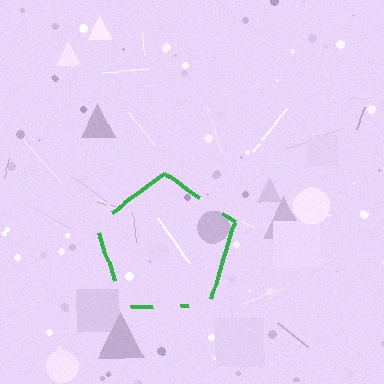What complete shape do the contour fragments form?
The contour fragments form a pentagon.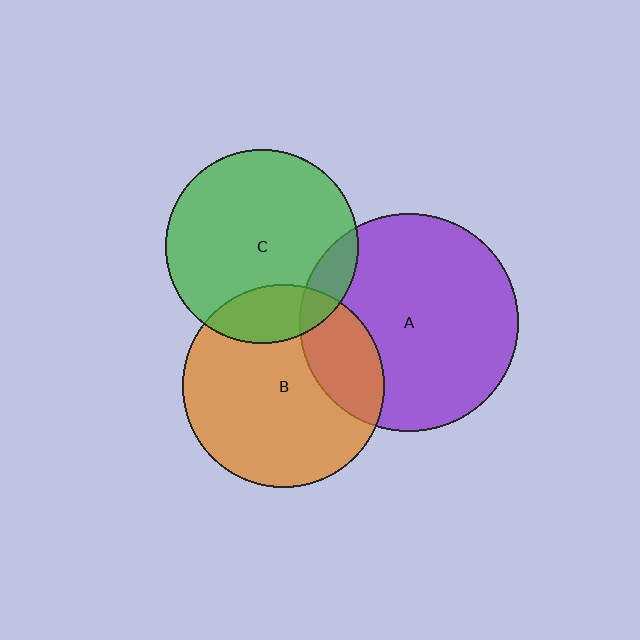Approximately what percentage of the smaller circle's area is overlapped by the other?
Approximately 10%.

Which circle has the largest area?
Circle A (purple).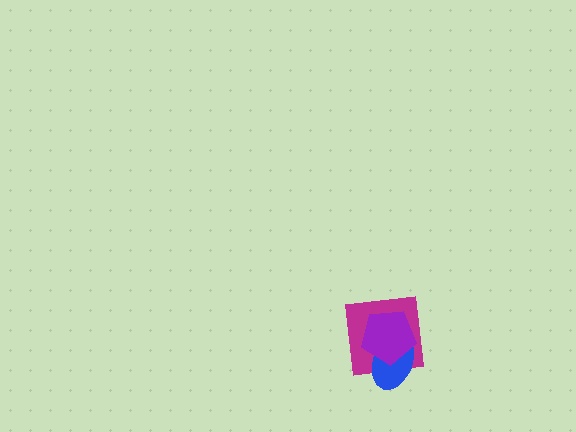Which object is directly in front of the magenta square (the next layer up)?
The blue ellipse is directly in front of the magenta square.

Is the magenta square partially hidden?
Yes, it is partially covered by another shape.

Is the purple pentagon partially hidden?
No, no other shape covers it.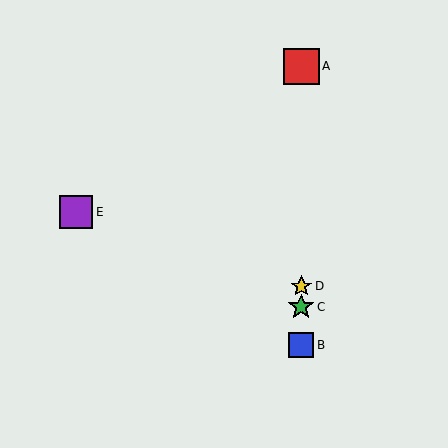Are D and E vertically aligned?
No, D is at x≈301 and E is at x≈76.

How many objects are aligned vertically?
4 objects (A, B, C, D) are aligned vertically.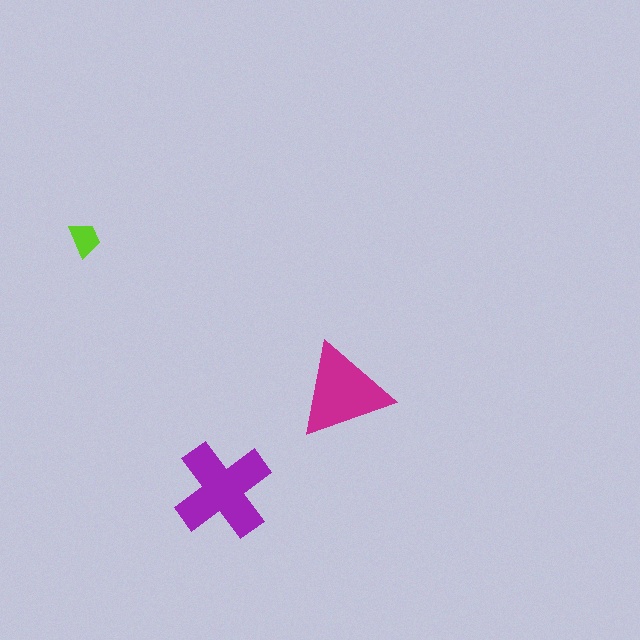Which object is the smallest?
The lime trapezoid.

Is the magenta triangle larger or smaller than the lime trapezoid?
Larger.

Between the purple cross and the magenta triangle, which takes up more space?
The purple cross.